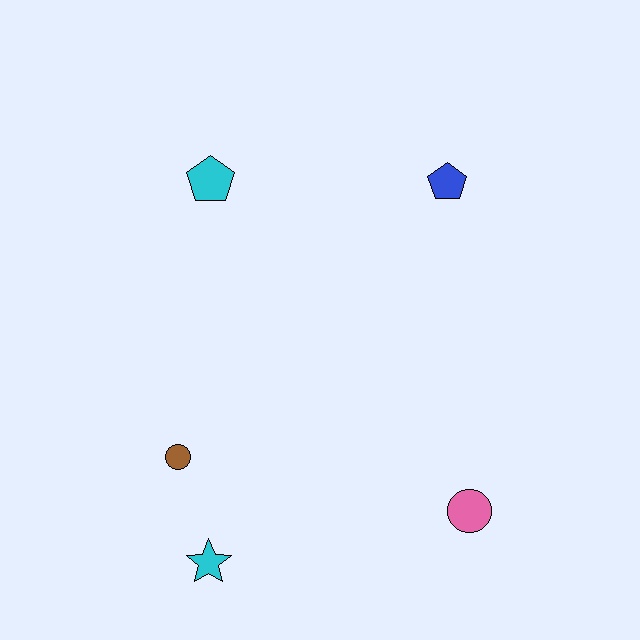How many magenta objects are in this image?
There are no magenta objects.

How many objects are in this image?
There are 5 objects.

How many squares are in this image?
There are no squares.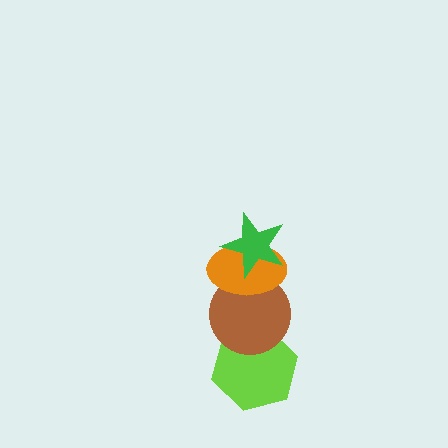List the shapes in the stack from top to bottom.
From top to bottom: the green star, the orange ellipse, the brown circle, the lime hexagon.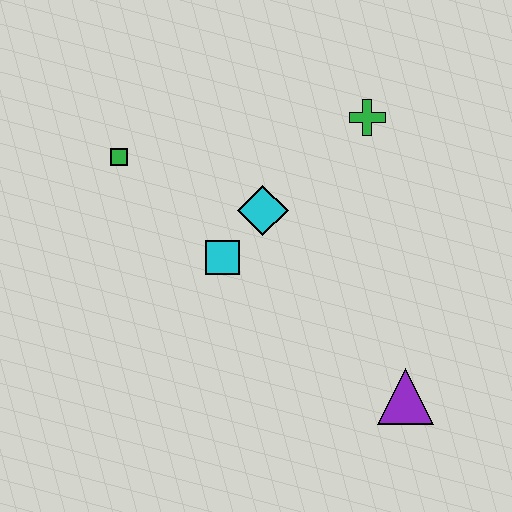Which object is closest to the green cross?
The cyan diamond is closest to the green cross.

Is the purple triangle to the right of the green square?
Yes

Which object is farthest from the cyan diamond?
The purple triangle is farthest from the cyan diamond.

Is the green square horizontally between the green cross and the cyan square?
No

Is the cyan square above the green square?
No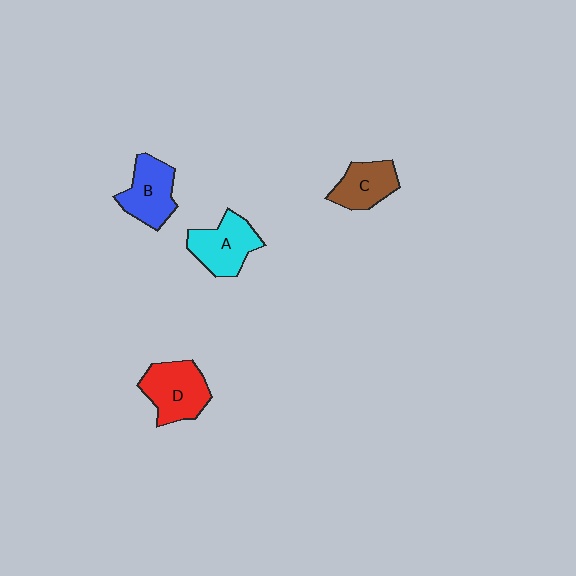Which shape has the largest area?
Shape D (red).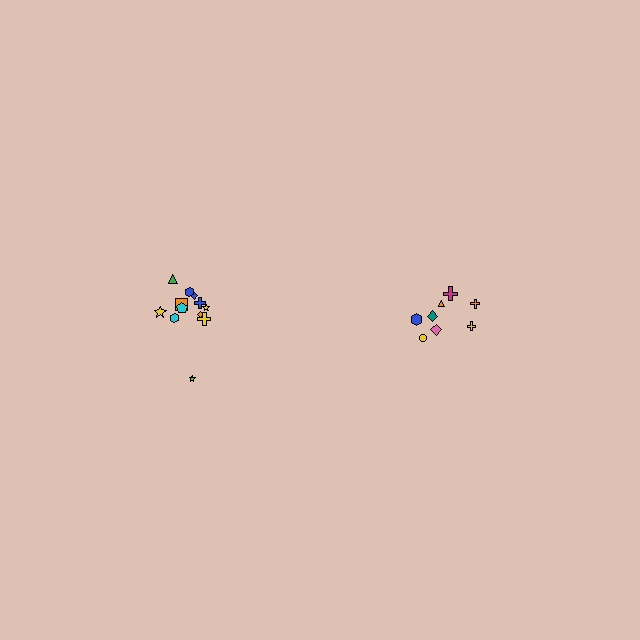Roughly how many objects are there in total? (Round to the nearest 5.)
Roughly 20 objects in total.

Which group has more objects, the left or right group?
The left group.